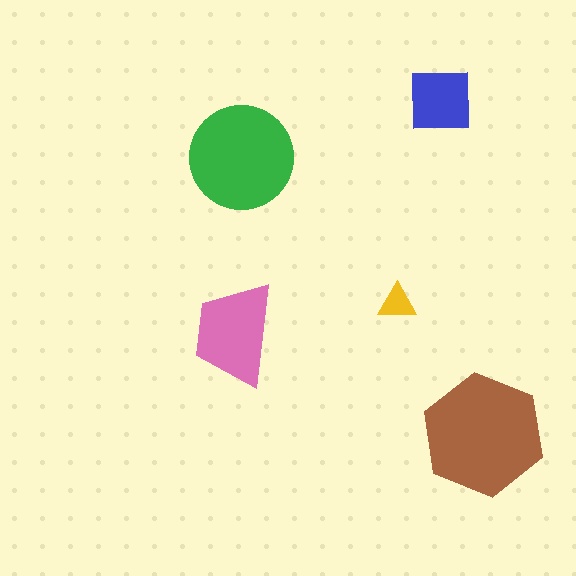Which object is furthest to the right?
The brown hexagon is rightmost.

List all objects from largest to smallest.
The brown hexagon, the green circle, the pink trapezoid, the blue square, the yellow triangle.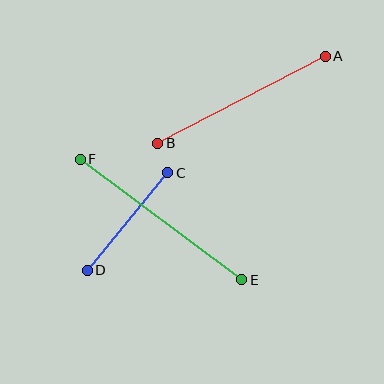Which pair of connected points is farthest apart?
Points E and F are farthest apart.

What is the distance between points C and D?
The distance is approximately 126 pixels.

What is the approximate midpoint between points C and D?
The midpoint is at approximately (127, 221) pixels.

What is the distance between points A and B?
The distance is approximately 189 pixels.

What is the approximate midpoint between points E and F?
The midpoint is at approximately (161, 219) pixels.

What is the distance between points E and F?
The distance is approximately 201 pixels.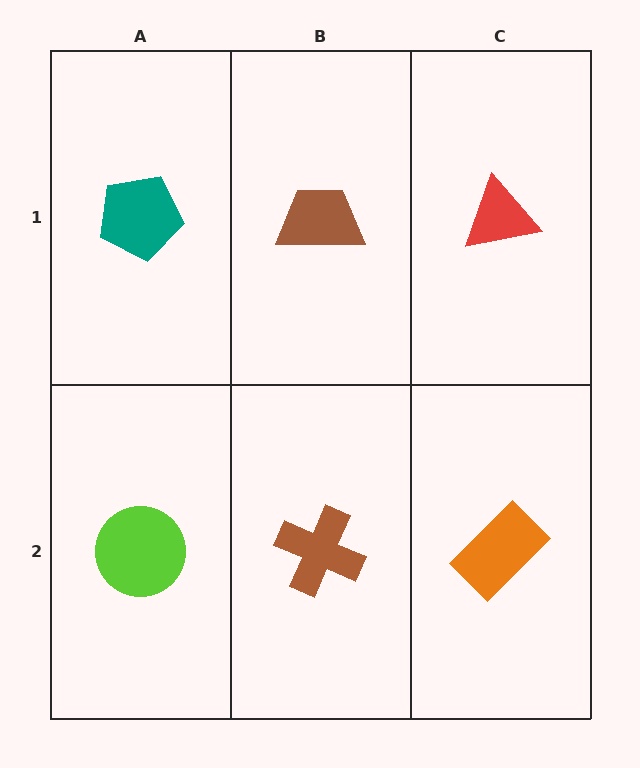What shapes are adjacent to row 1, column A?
A lime circle (row 2, column A), a brown trapezoid (row 1, column B).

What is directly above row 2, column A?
A teal pentagon.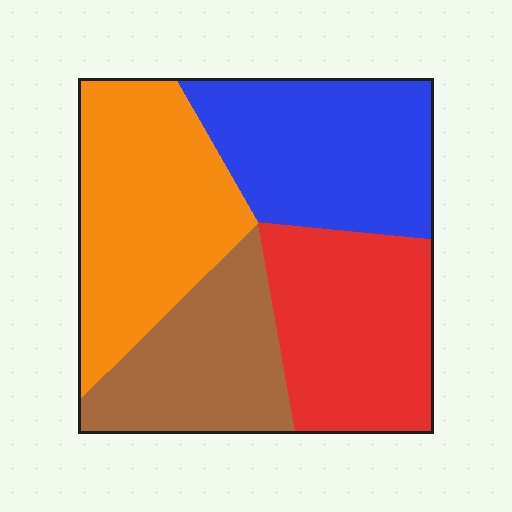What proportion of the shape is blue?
Blue takes up about one quarter (1/4) of the shape.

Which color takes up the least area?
Brown, at roughly 20%.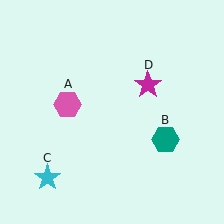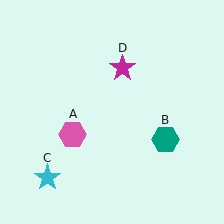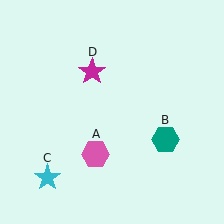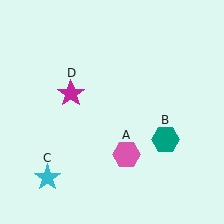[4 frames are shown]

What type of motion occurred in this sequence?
The pink hexagon (object A), magenta star (object D) rotated counterclockwise around the center of the scene.